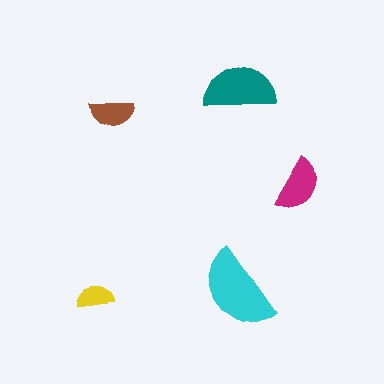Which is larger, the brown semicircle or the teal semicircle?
The teal one.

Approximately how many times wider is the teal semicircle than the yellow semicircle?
About 2 times wider.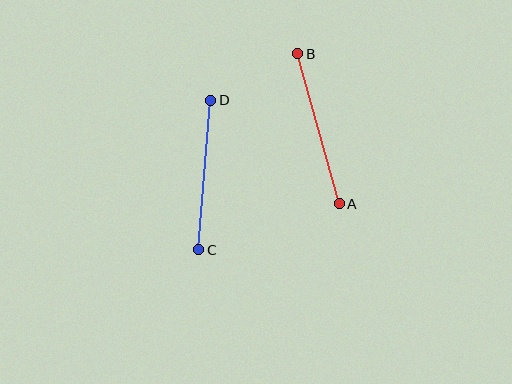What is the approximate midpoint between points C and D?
The midpoint is at approximately (205, 175) pixels.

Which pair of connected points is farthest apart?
Points A and B are farthest apart.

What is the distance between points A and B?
The distance is approximately 155 pixels.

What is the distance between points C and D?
The distance is approximately 150 pixels.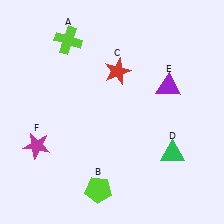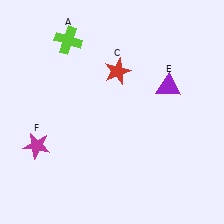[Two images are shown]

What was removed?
The lime pentagon (B), the green triangle (D) were removed in Image 2.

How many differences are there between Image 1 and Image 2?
There are 2 differences between the two images.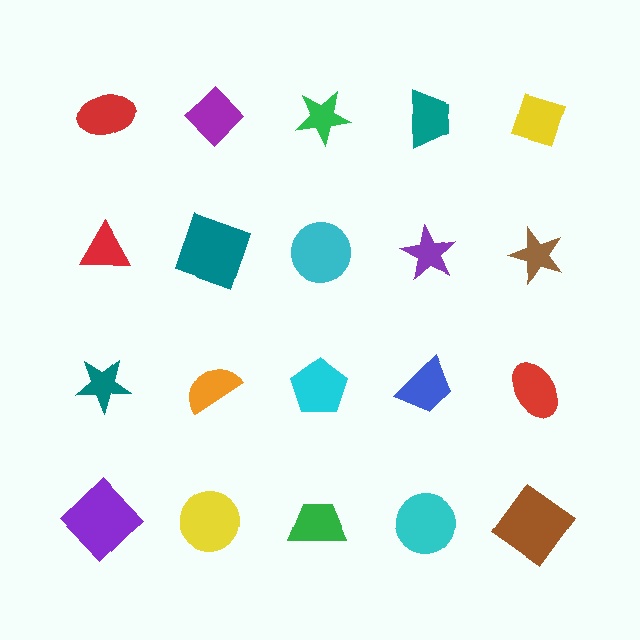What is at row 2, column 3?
A cyan circle.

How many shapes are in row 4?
5 shapes.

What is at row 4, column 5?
A brown diamond.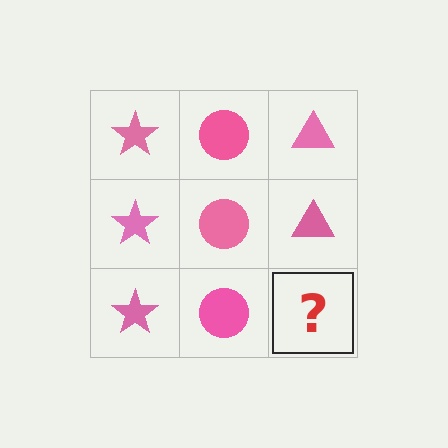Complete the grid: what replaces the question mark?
The question mark should be replaced with a pink triangle.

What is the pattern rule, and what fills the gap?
The rule is that each column has a consistent shape. The gap should be filled with a pink triangle.